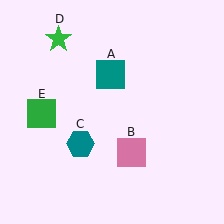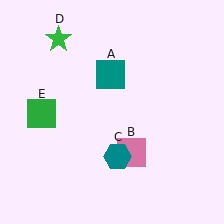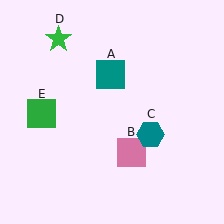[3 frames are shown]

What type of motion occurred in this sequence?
The teal hexagon (object C) rotated counterclockwise around the center of the scene.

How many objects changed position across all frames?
1 object changed position: teal hexagon (object C).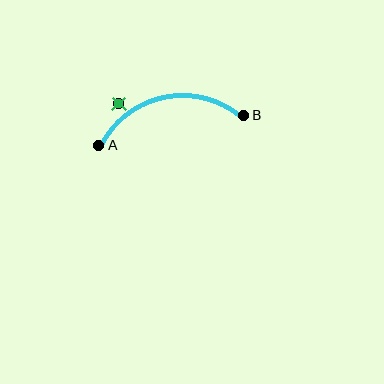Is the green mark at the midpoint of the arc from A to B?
No — the green mark does not lie on the arc at all. It sits slightly outside the curve.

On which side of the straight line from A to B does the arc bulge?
The arc bulges above the straight line connecting A and B.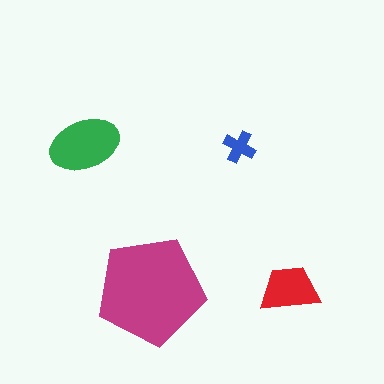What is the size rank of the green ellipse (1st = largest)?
2nd.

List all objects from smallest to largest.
The blue cross, the red trapezoid, the green ellipse, the magenta pentagon.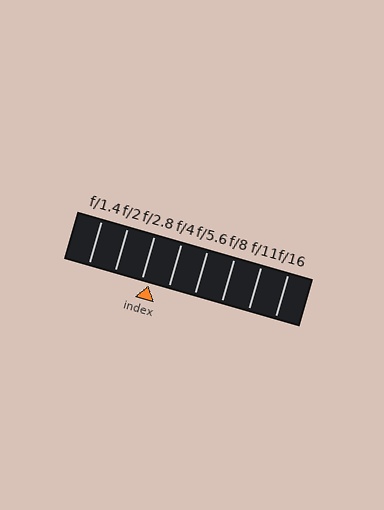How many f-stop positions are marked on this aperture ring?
There are 8 f-stop positions marked.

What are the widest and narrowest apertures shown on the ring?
The widest aperture shown is f/1.4 and the narrowest is f/16.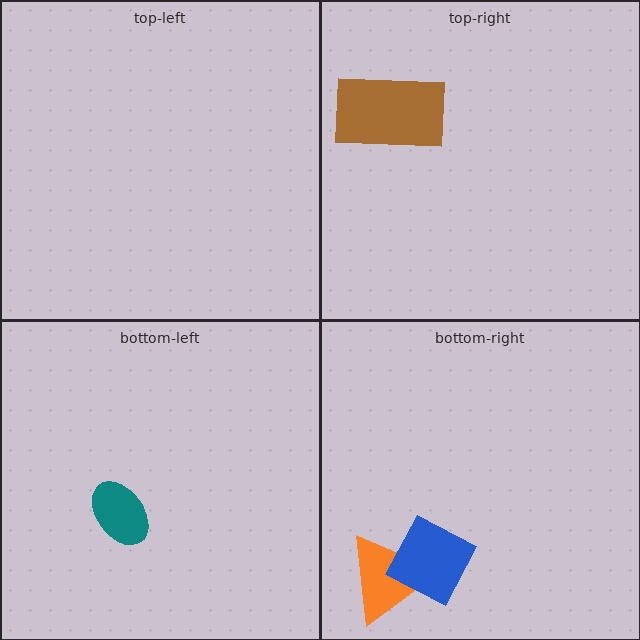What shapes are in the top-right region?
The brown rectangle.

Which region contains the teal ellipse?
The bottom-left region.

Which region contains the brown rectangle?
The top-right region.